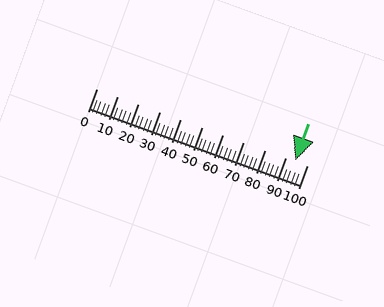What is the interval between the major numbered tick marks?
The major tick marks are spaced 10 units apart.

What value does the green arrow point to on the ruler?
The green arrow points to approximately 94.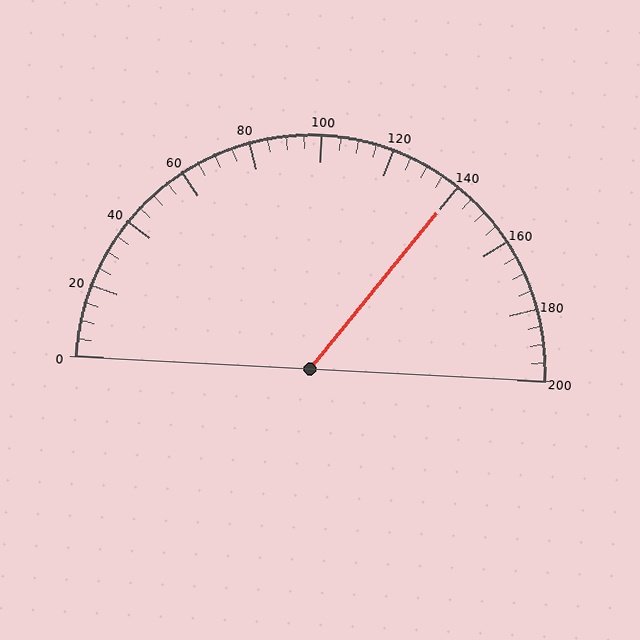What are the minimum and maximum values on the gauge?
The gauge ranges from 0 to 200.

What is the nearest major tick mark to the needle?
The nearest major tick mark is 140.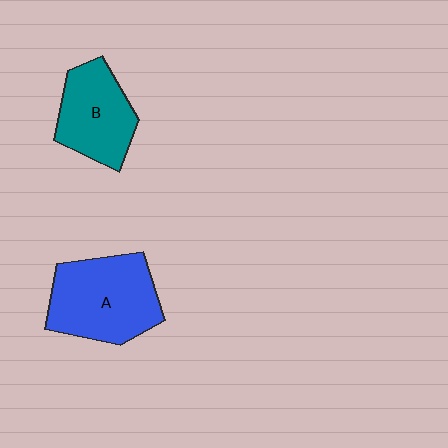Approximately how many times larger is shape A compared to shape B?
Approximately 1.3 times.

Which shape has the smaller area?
Shape B (teal).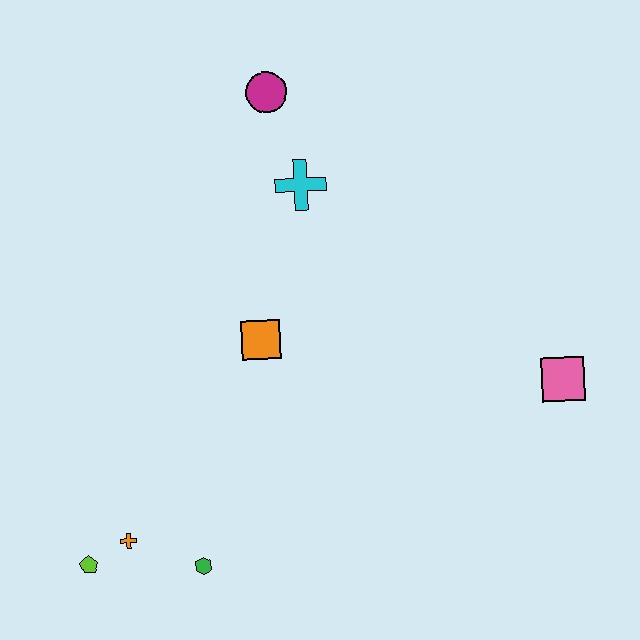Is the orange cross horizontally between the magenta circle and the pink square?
No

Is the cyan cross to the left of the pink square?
Yes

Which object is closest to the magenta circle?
The cyan cross is closest to the magenta circle.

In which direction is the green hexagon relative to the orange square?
The green hexagon is below the orange square.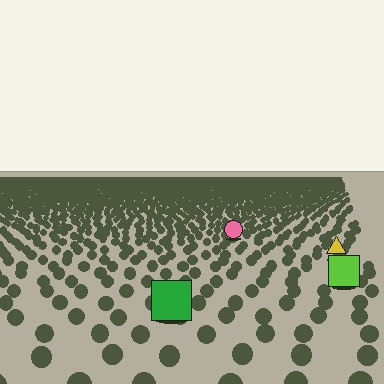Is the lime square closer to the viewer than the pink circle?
Yes. The lime square is closer — you can tell from the texture gradient: the ground texture is coarser near it.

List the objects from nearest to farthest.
From nearest to farthest: the green square, the lime square, the yellow triangle, the pink circle.